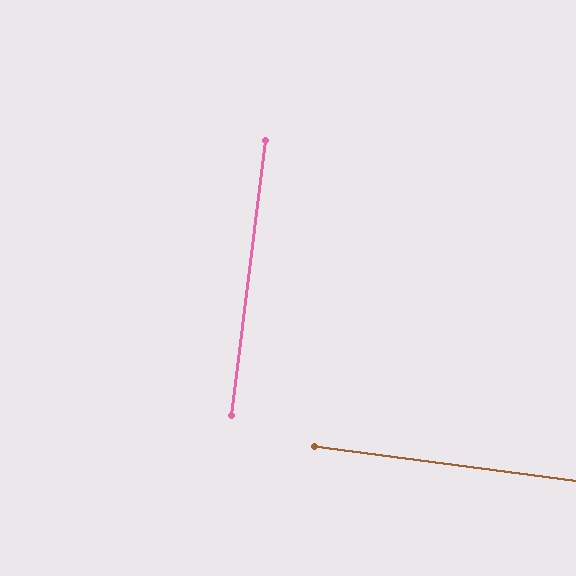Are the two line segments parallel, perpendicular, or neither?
Perpendicular — they meet at approximately 90°.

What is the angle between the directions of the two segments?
Approximately 90 degrees.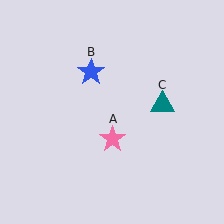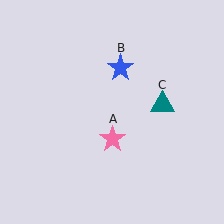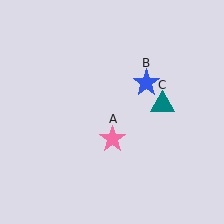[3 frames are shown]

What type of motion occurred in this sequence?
The blue star (object B) rotated clockwise around the center of the scene.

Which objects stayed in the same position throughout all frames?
Pink star (object A) and teal triangle (object C) remained stationary.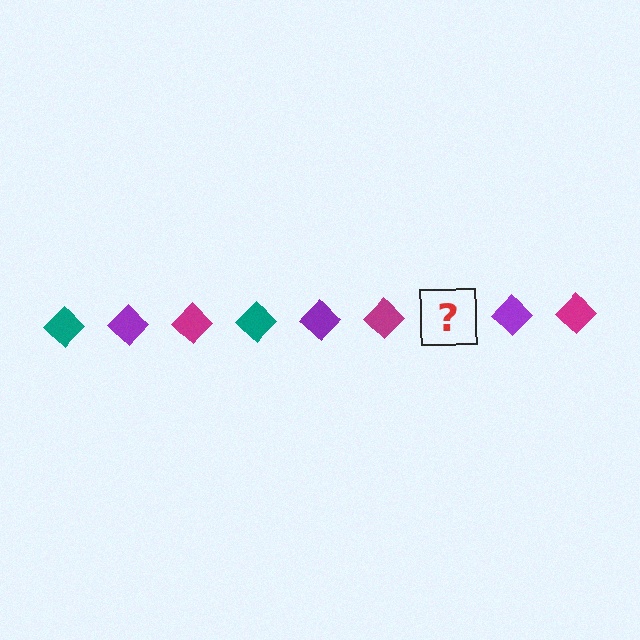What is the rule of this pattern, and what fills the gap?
The rule is that the pattern cycles through teal, purple, magenta diamonds. The gap should be filled with a teal diamond.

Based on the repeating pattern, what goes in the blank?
The blank should be a teal diamond.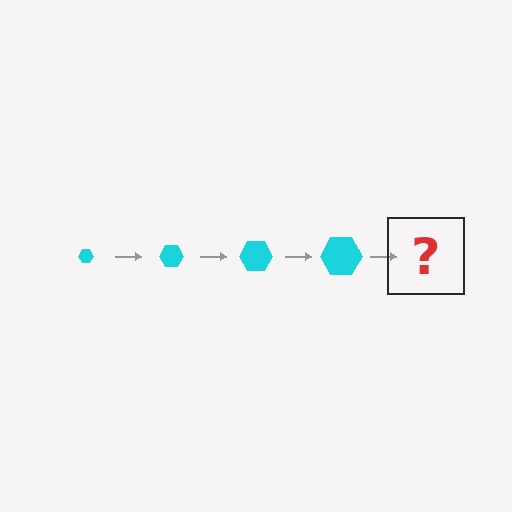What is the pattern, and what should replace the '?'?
The pattern is that the hexagon gets progressively larger each step. The '?' should be a cyan hexagon, larger than the previous one.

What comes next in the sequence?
The next element should be a cyan hexagon, larger than the previous one.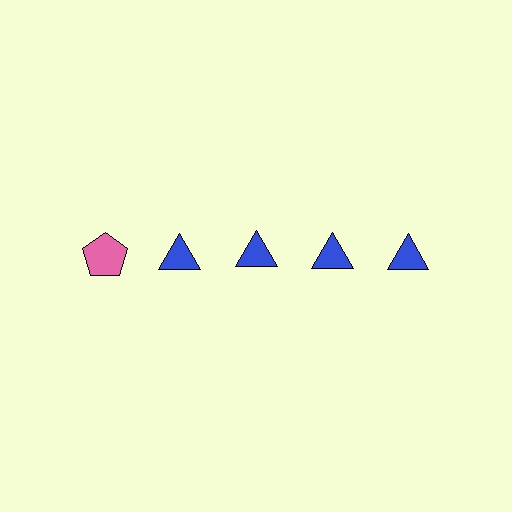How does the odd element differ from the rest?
It differs in both color (pink instead of blue) and shape (pentagon instead of triangle).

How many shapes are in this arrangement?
There are 5 shapes arranged in a grid pattern.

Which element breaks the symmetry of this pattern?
The pink pentagon in the top row, leftmost column breaks the symmetry. All other shapes are blue triangles.